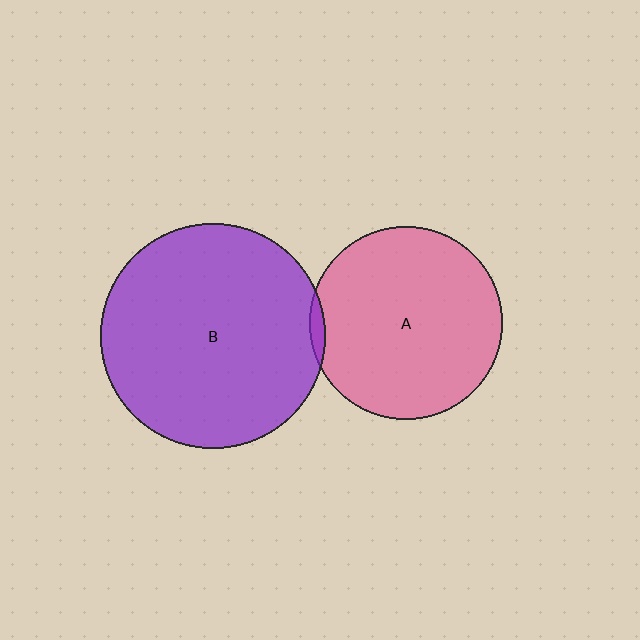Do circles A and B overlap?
Yes.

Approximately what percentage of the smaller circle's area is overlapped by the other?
Approximately 5%.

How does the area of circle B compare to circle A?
Approximately 1.4 times.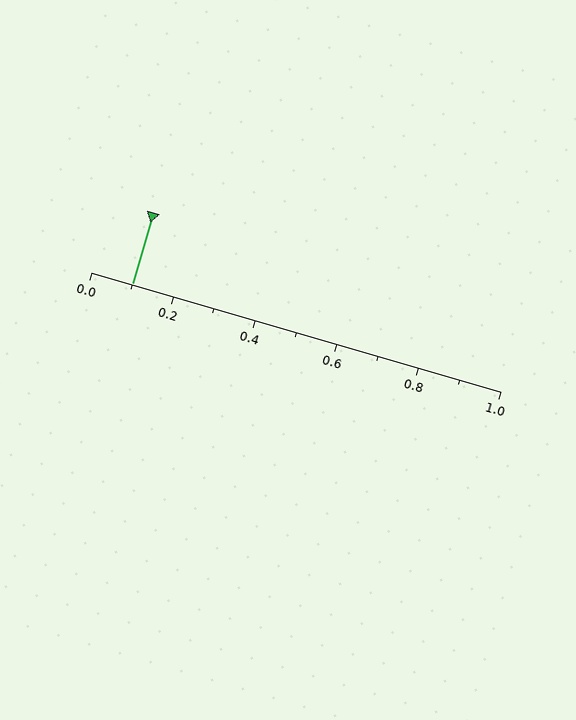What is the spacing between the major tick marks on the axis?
The major ticks are spaced 0.2 apart.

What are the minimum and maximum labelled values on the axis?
The axis runs from 0.0 to 1.0.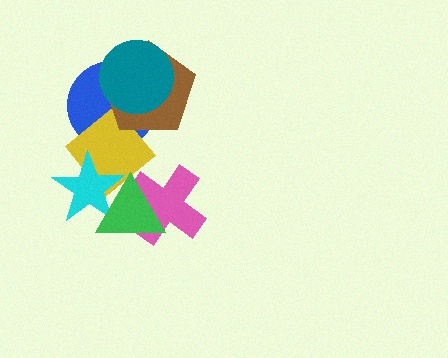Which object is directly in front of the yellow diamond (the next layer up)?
The cyan star is directly in front of the yellow diamond.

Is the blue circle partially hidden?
Yes, it is partially covered by another shape.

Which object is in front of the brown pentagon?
The teal circle is in front of the brown pentagon.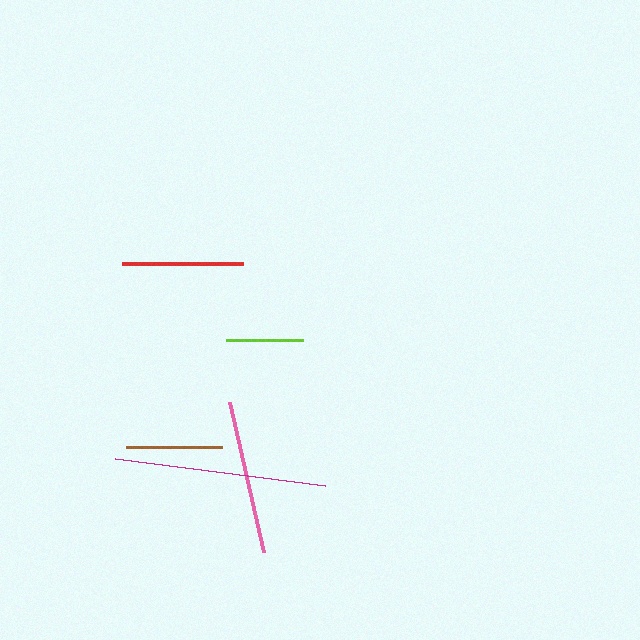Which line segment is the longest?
The magenta line is the longest at approximately 211 pixels.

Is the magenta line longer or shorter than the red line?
The magenta line is longer than the red line.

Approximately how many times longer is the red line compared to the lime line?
The red line is approximately 1.6 times the length of the lime line.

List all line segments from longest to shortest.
From longest to shortest: magenta, pink, red, brown, lime.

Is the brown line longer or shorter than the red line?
The red line is longer than the brown line.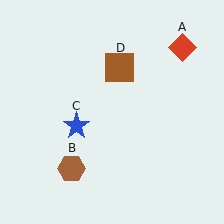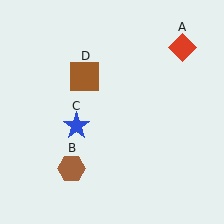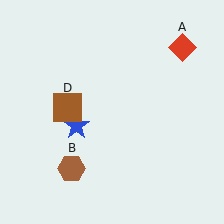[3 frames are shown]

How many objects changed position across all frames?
1 object changed position: brown square (object D).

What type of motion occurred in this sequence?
The brown square (object D) rotated counterclockwise around the center of the scene.